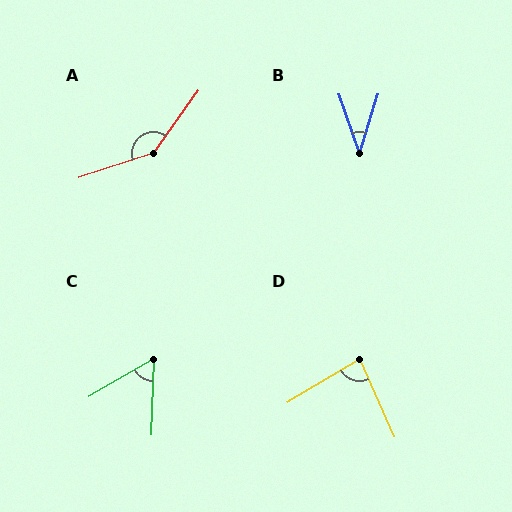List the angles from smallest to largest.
B (36°), C (58°), D (83°), A (144°).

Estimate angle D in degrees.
Approximately 83 degrees.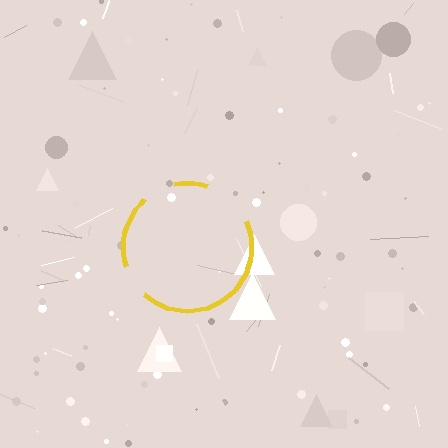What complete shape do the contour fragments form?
The contour fragments form a circle.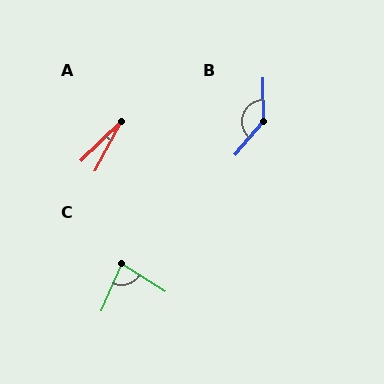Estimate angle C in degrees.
Approximately 81 degrees.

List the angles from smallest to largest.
A (17°), C (81°), B (140°).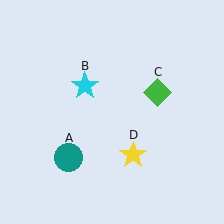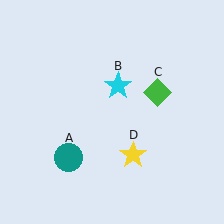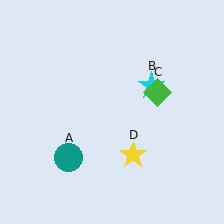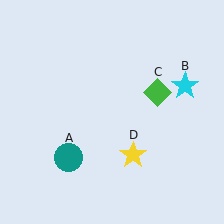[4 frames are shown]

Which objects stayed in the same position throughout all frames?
Teal circle (object A) and green diamond (object C) and yellow star (object D) remained stationary.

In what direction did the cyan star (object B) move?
The cyan star (object B) moved right.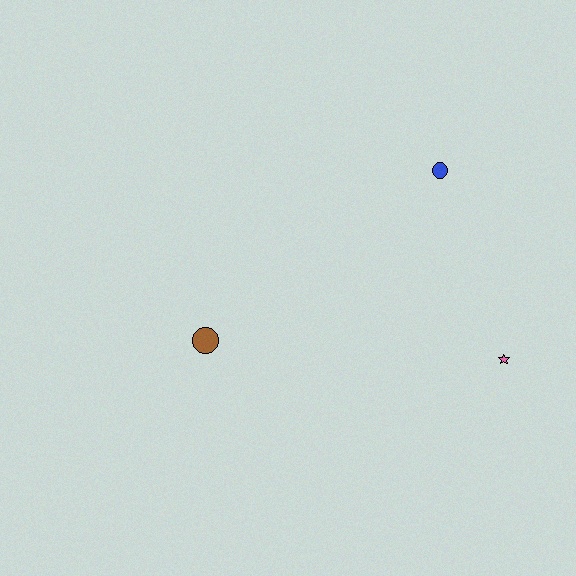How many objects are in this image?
There are 3 objects.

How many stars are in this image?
There is 1 star.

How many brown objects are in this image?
There is 1 brown object.